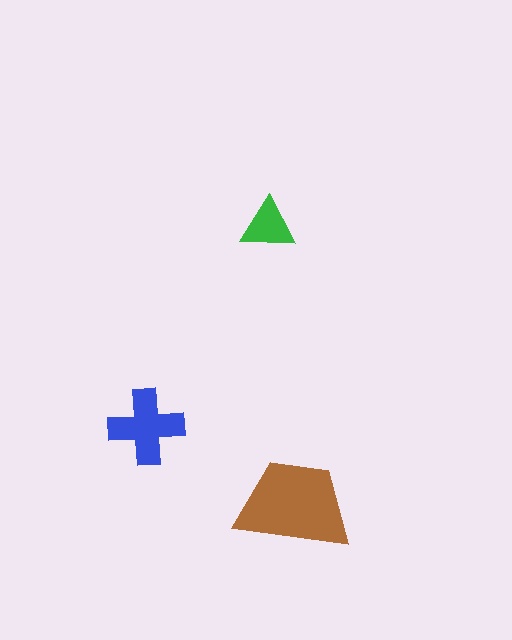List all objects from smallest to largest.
The green triangle, the blue cross, the brown trapezoid.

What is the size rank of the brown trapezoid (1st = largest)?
1st.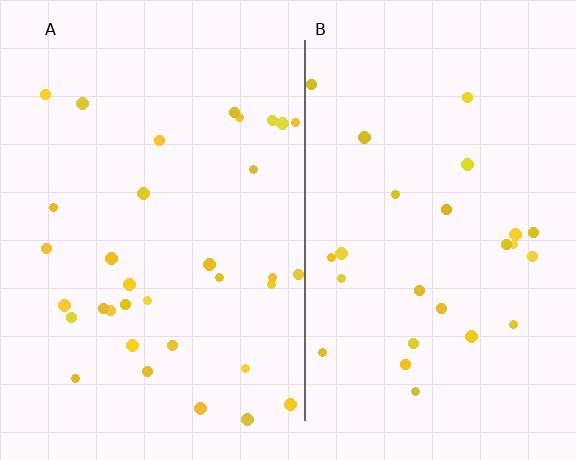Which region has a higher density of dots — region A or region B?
A (the left).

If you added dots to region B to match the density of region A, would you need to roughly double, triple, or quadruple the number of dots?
Approximately double.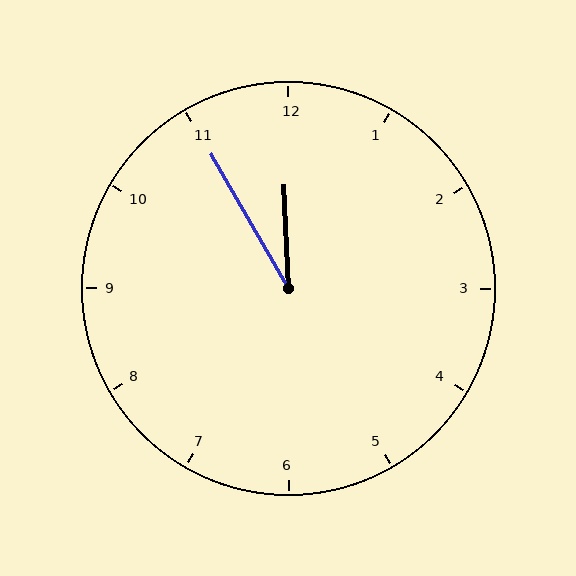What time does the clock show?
11:55.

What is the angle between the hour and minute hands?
Approximately 28 degrees.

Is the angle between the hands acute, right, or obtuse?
It is acute.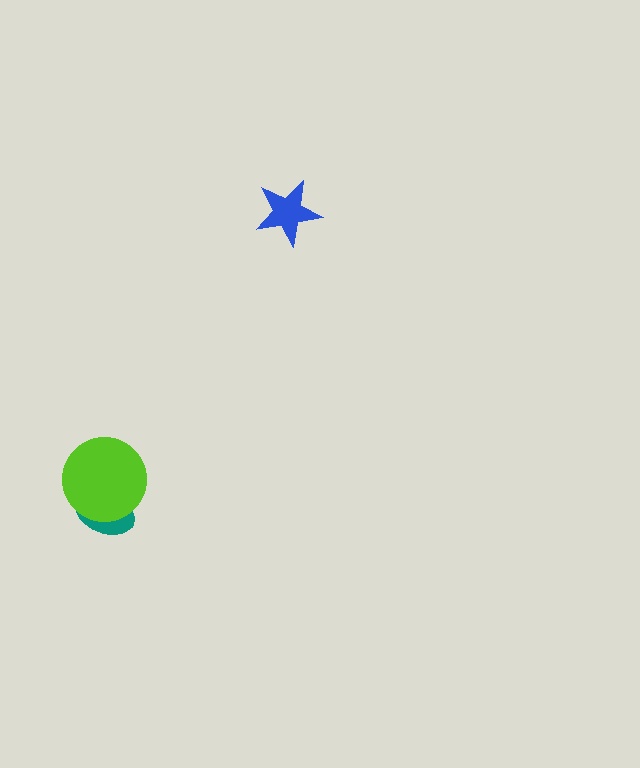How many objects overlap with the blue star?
0 objects overlap with the blue star.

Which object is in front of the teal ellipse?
The lime circle is in front of the teal ellipse.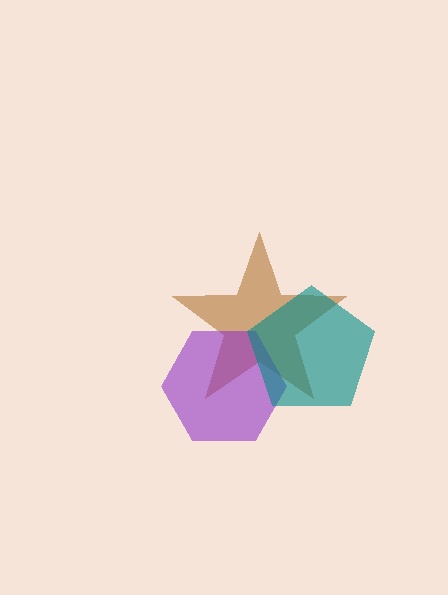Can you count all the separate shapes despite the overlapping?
Yes, there are 3 separate shapes.